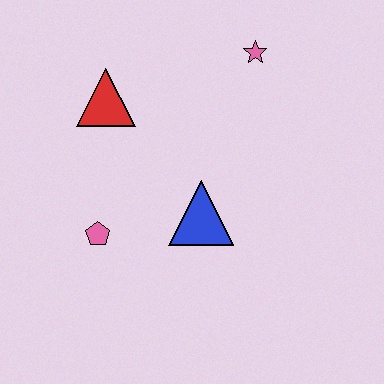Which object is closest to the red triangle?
The pink pentagon is closest to the red triangle.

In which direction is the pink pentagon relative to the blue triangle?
The pink pentagon is to the left of the blue triangle.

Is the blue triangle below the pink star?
Yes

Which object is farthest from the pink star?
The pink pentagon is farthest from the pink star.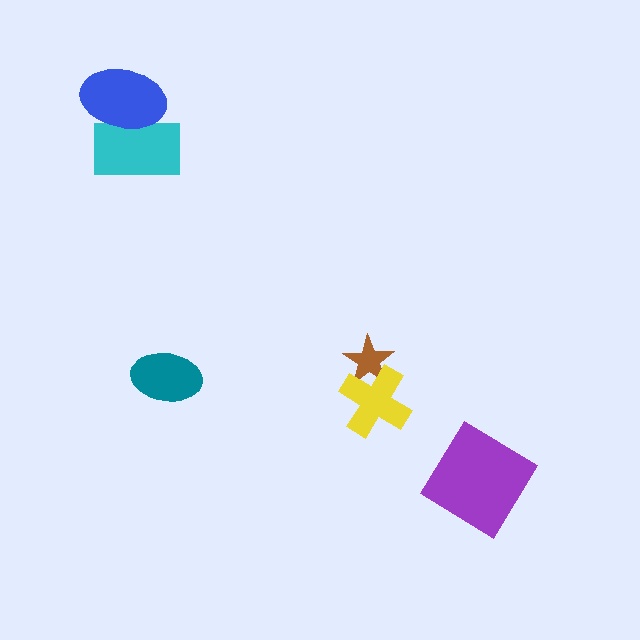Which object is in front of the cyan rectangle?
The blue ellipse is in front of the cyan rectangle.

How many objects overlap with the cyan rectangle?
1 object overlaps with the cyan rectangle.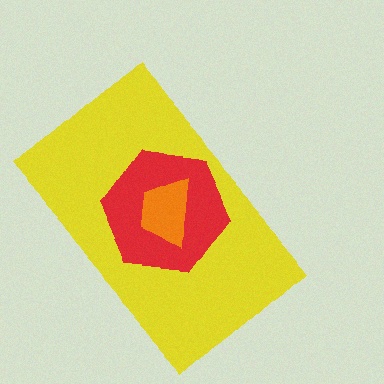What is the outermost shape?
The yellow rectangle.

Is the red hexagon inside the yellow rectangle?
Yes.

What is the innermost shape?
The orange trapezoid.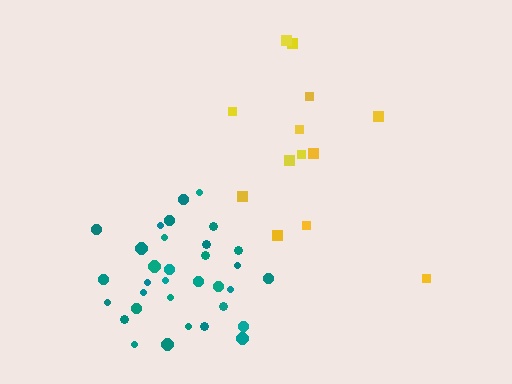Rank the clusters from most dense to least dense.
teal, yellow.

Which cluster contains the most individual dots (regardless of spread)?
Teal (33).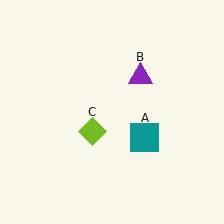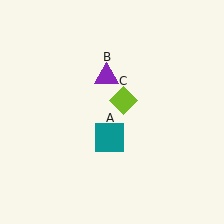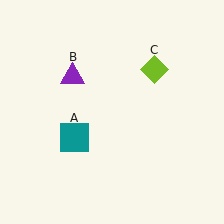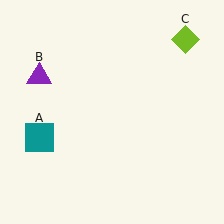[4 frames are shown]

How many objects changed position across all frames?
3 objects changed position: teal square (object A), purple triangle (object B), lime diamond (object C).